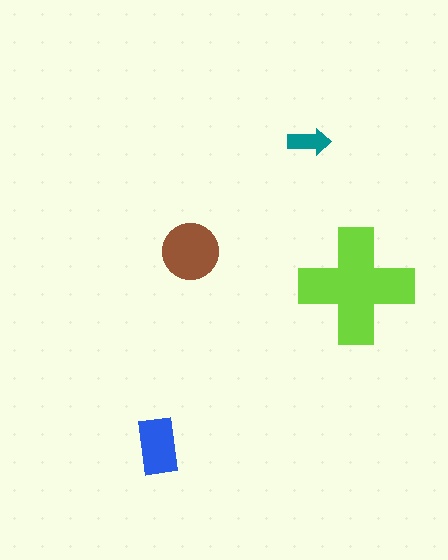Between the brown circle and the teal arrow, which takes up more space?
The brown circle.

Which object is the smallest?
The teal arrow.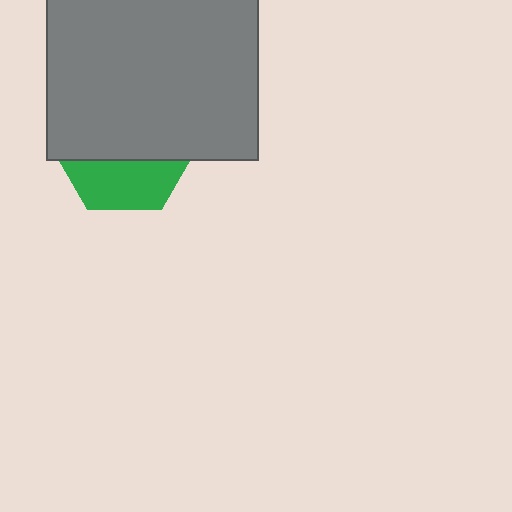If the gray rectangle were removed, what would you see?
You would see the complete green hexagon.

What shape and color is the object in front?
The object in front is a gray rectangle.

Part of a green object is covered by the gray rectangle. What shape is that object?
It is a hexagon.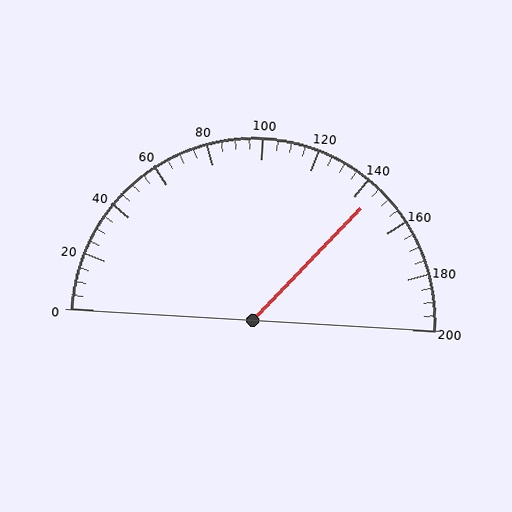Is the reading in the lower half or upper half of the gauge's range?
The reading is in the upper half of the range (0 to 200).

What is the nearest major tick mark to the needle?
The nearest major tick mark is 140.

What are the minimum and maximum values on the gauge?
The gauge ranges from 0 to 200.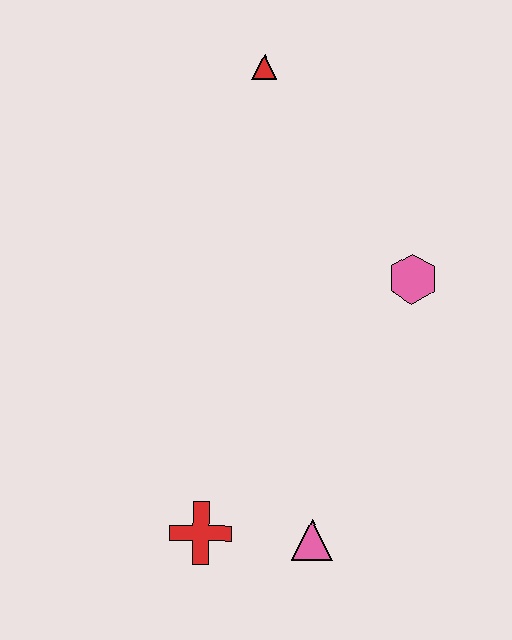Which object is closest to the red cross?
The pink triangle is closest to the red cross.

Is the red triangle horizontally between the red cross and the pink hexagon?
Yes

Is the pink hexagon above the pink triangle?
Yes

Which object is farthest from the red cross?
The red triangle is farthest from the red cross.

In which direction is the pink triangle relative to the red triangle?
The pink triangle is below the red triangle.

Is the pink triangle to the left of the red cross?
No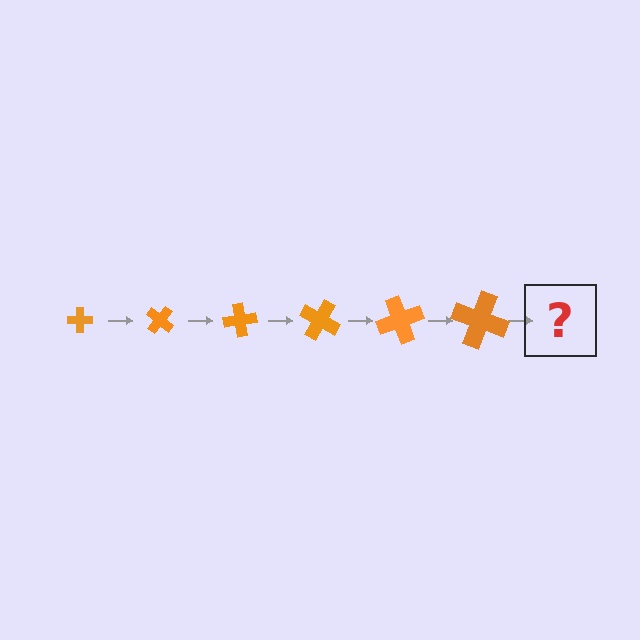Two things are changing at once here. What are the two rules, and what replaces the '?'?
The two rules are that the cross grows larger each step and it rotates 40 degrees each step. The '?' should be a cross, larger than the previous one and rotated 240 degrees from the start.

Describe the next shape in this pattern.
It should be a cross, larger than the previous one and rotated 240 degrees from the start.